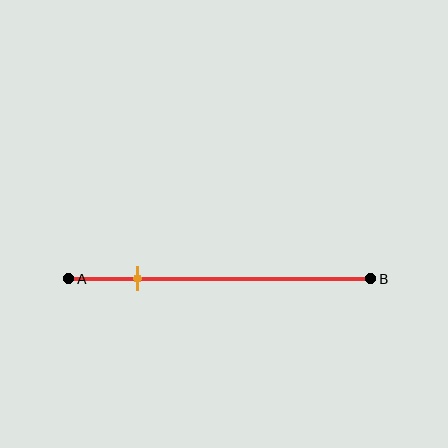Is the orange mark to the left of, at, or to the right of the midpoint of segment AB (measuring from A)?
The orange mark is to the left of the midpoint of segment AB.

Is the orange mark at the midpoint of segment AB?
No, the mark is at about 25% from A, not at the 50% midpoint.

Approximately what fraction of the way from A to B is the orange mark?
The orange mark is approximately 25% of the way from A to B.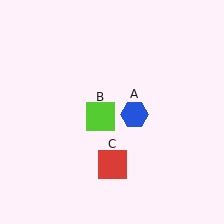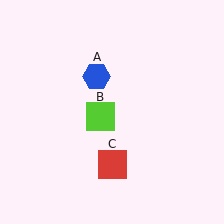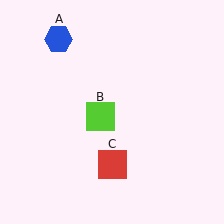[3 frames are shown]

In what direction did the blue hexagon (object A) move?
The blue hexagon (object A) moved up and to the left.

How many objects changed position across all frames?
1 object changed position: blue hexagon (object A).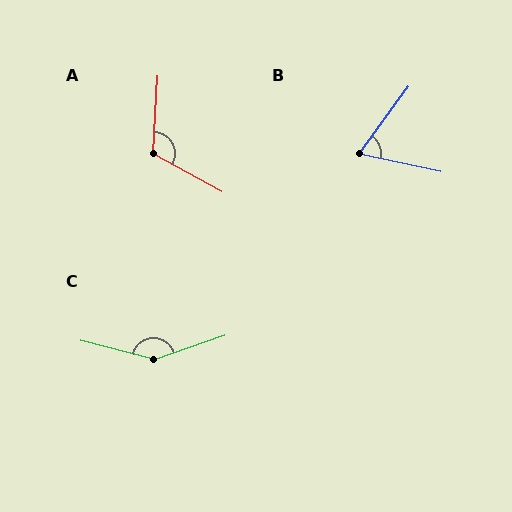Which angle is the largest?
C, at approximately 147 degrees.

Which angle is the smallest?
B, at approximately 66 degrees.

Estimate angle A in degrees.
Approximately 115 degrees.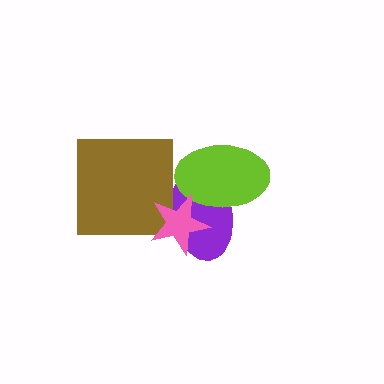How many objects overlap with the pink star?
3 objects overlap with the pink star.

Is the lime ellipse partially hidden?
Yes, it is partially covered by another shape.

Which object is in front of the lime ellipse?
The pink star is in front of the lime ellipse.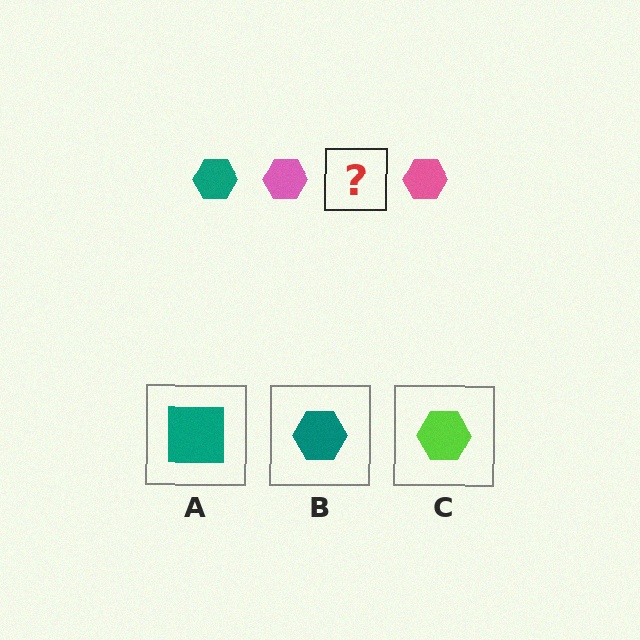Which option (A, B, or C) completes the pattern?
B.